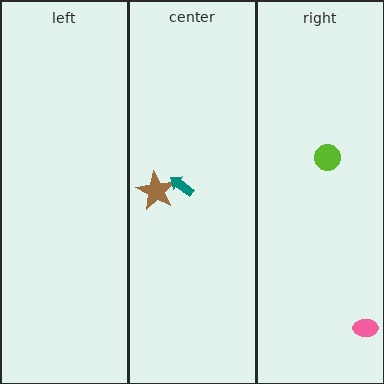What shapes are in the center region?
The brown star, the teal arrow.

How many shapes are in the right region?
2.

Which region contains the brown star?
The center region.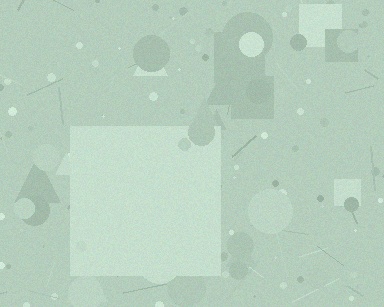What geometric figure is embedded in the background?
A square is embedded in the background.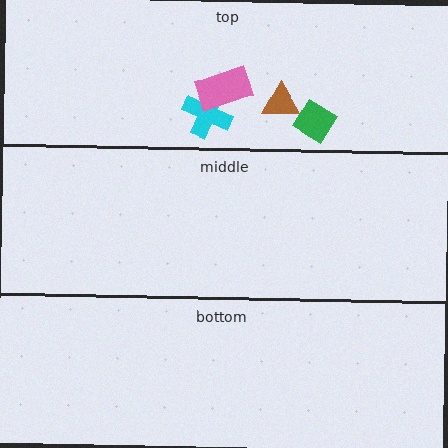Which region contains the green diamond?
The top region.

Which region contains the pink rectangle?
The top region.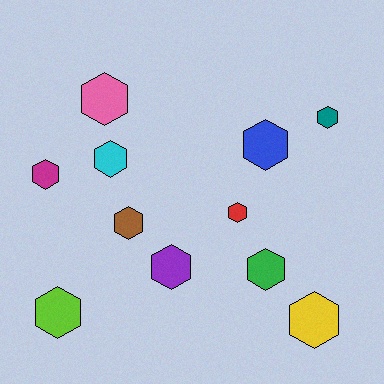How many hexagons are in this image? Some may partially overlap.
There are 11 hexagons.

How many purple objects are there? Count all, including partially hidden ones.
There is 1 purple object.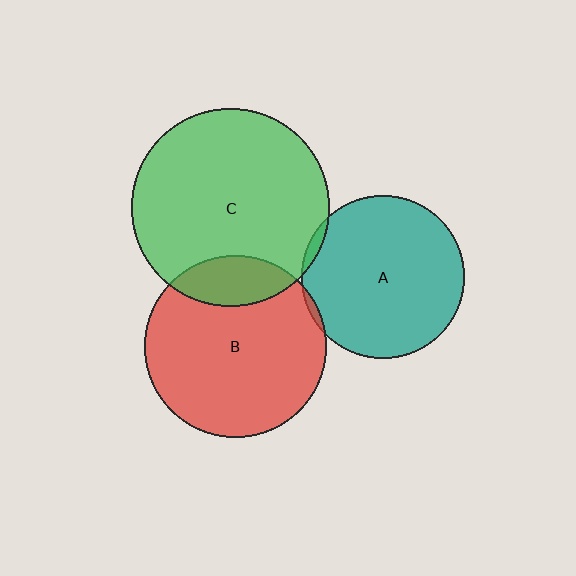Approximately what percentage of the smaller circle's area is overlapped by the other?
Approximately 20%.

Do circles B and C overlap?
Yes.